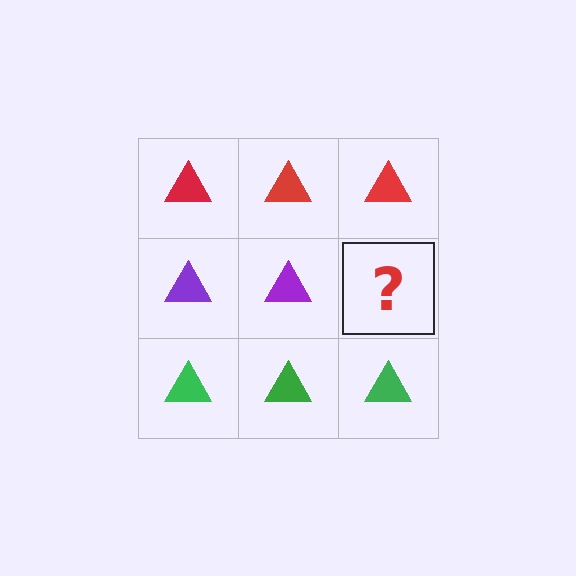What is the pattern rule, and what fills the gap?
The rule is that each row has a consistent color. The gap should be filled with a purple triangle.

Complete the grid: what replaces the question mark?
The question mark should be replaced with a purple triangle.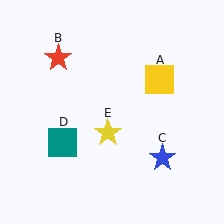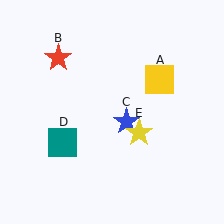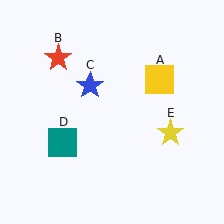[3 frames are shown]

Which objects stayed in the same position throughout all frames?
Yellow square (object A) and red star (object B) and teal square (object D) remained stationary.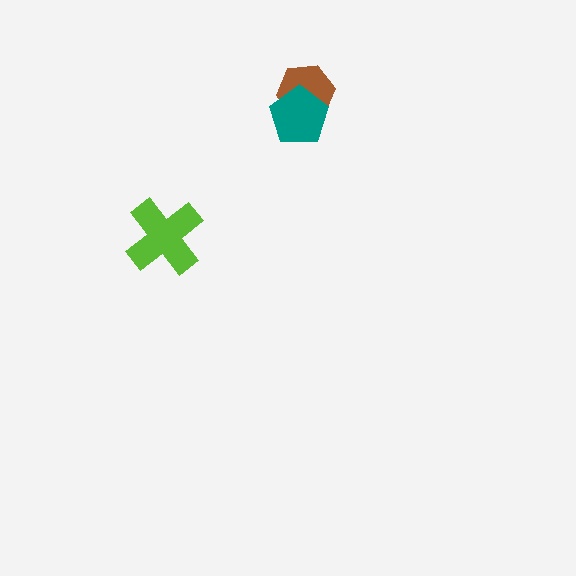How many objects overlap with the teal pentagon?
1 object overlaps with the teal pentagon.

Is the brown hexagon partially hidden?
Yes, it is partially covered by another shape.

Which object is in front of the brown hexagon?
The teal pentagon is in front of the brown hexagon.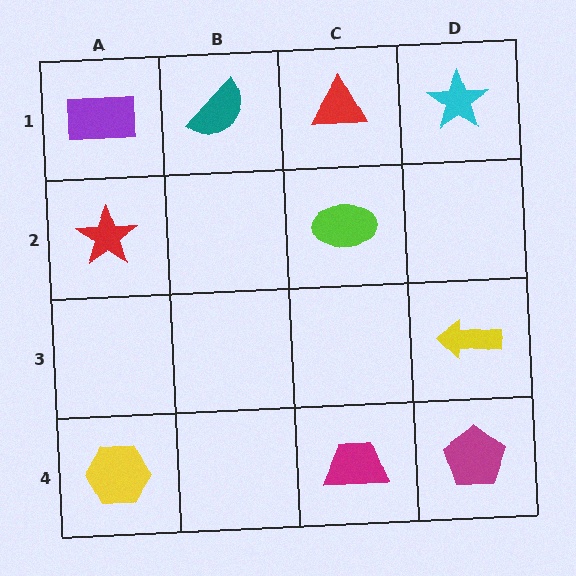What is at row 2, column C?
A lime ellipse.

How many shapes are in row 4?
3 shapes.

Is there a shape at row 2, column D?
No, that cell is empty.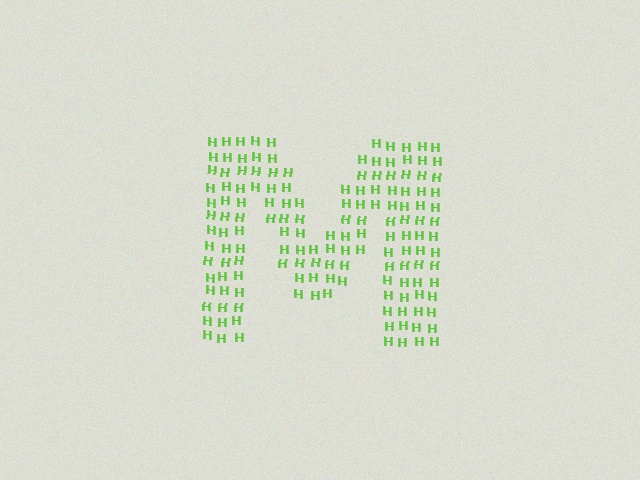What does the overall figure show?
The overall figure shows the letter M.